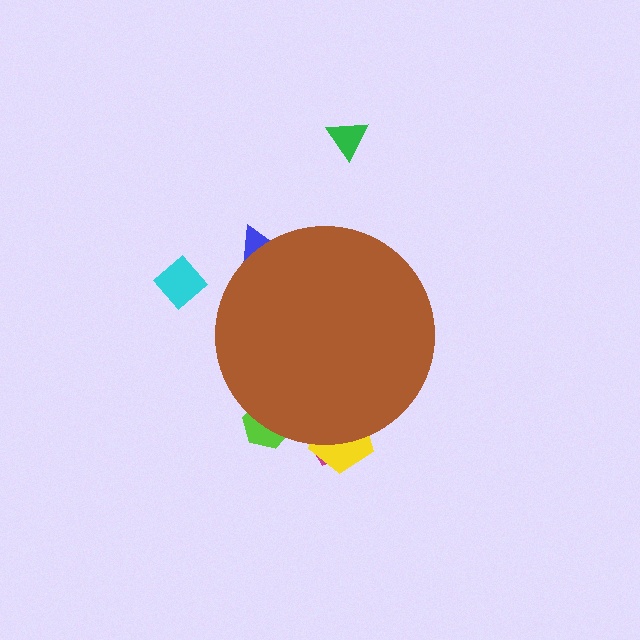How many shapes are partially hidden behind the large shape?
4 shapes are partially hidden.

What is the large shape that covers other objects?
A brown circle.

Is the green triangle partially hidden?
No, the green triangle is fully visible.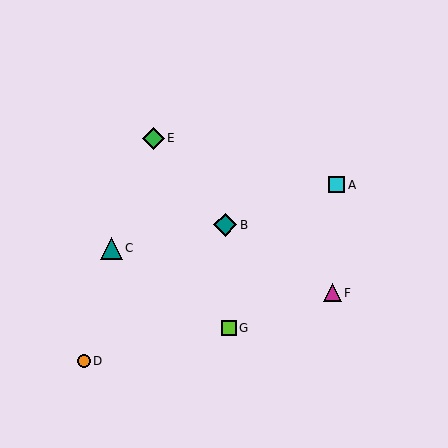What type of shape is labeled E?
Shape E is a green diamond.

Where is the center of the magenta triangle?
The center of the magenta triangle is at (333, 293).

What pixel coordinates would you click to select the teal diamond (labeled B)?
Click at (225, 225) to select the teal diamond B.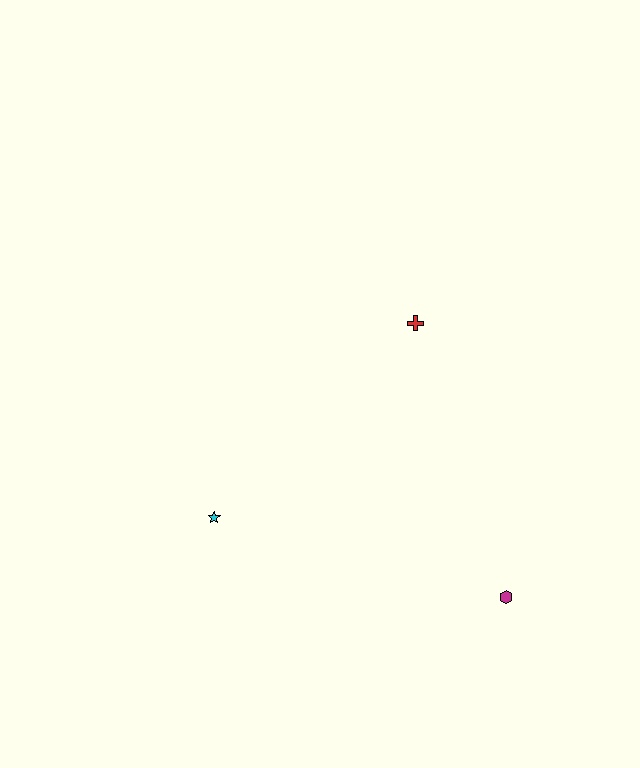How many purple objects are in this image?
There are no purple objects.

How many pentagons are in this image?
There are no pentagons.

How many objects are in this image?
There are 3 objects.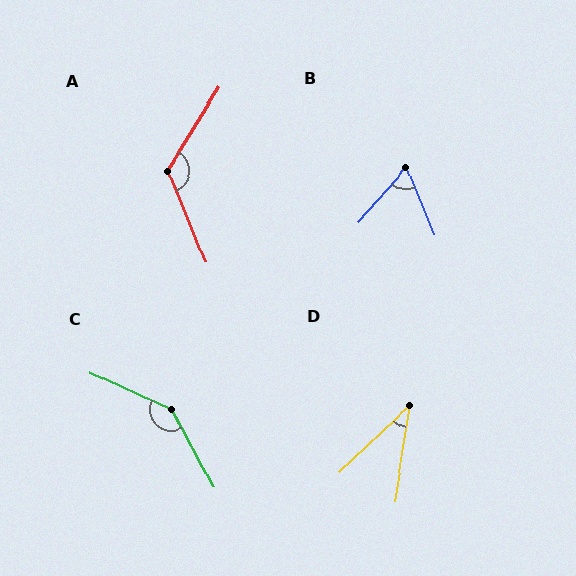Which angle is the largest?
C, at approximately 143 degrees.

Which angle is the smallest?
D, at approximately 37 degrees.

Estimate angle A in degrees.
Approximately 126 degrees.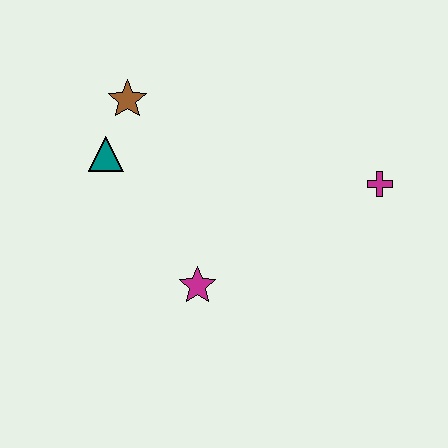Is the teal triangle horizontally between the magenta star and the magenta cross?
No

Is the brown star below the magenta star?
No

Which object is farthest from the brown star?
The magenta cross is farthest from the brown star.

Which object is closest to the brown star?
The teal triangle is closest to the brown star.